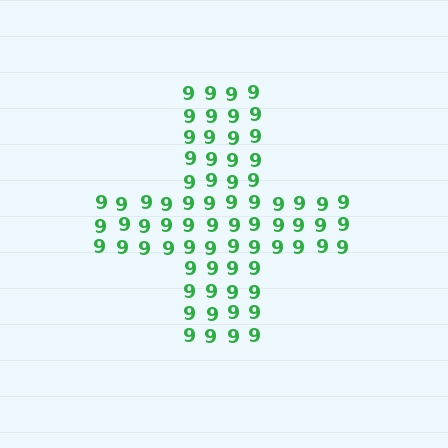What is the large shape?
The large shape is a cross.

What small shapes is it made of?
It is made of small digit 9's.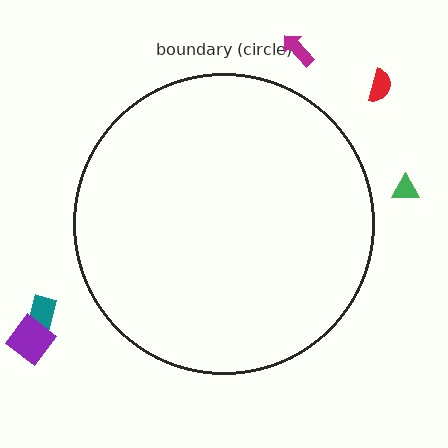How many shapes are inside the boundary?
0 inside, 5 outside.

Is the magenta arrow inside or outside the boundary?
Outside.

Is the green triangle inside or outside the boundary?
Outside.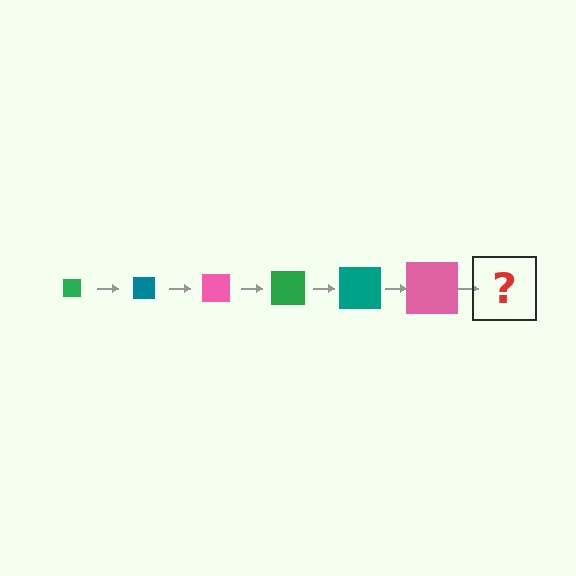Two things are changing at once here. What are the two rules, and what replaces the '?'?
The two rules are that the square grows larger each step and the color cycles through green, teal, and pink. The '?' should be a green square, larger than the previous one.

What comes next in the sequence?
The next element should be a green square, larger than the previous one.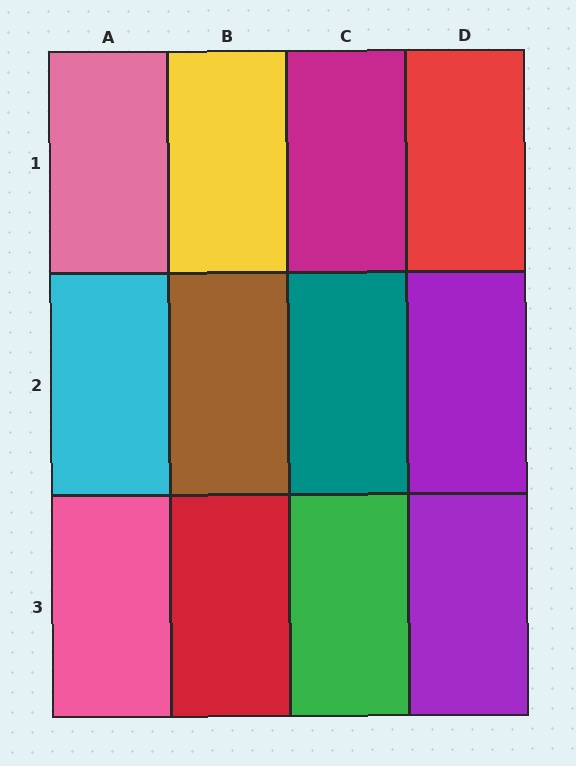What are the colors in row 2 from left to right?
Cyan, brown, teal, purple.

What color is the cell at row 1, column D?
Red.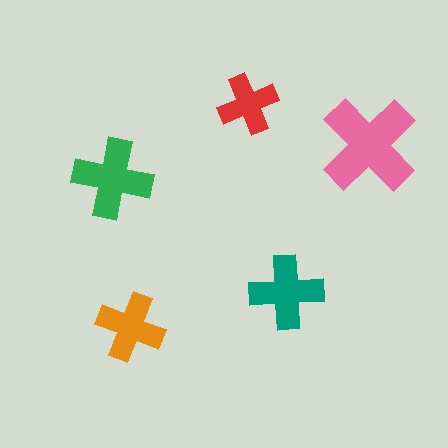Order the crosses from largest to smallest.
the pink one, the green one, the teal one, the orange one, the red one.